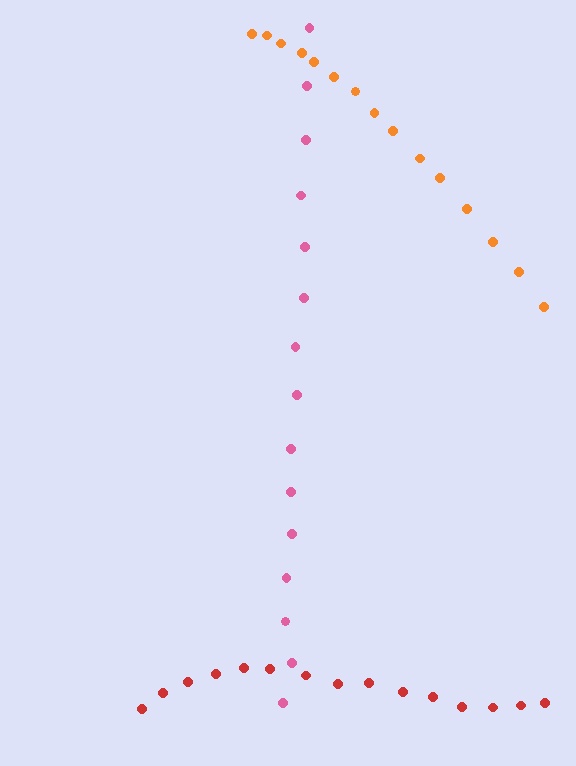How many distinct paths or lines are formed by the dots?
There are 3 distinct paths.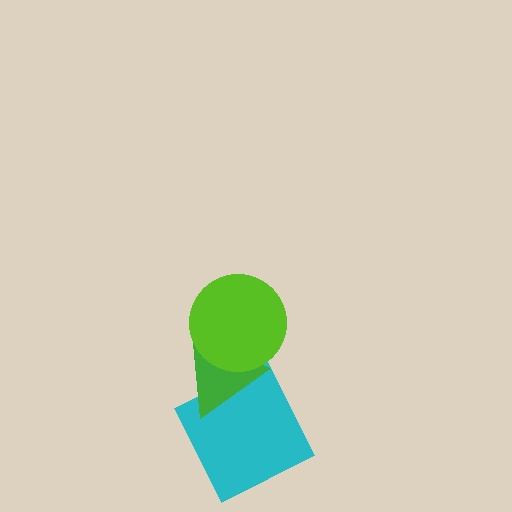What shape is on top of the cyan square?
The green triangle is on top of the cyan square.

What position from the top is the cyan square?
The cyan square is 3rd from the top.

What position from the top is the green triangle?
The green triangle is 2nd from the top.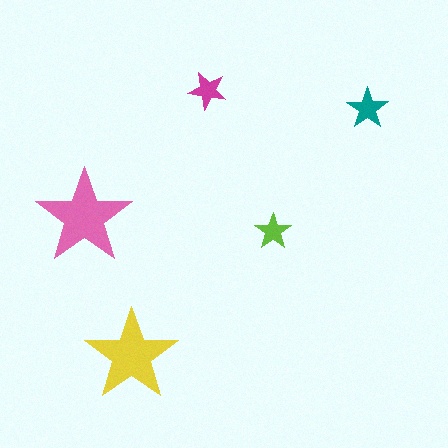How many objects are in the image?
There are 5 objects in the image.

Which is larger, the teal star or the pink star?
The pink one.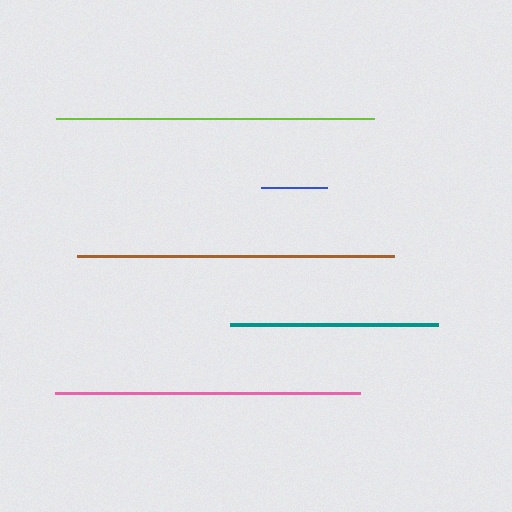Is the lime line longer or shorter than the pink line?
The lime line is longer than the pink line.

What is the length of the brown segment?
The brown segment is approximately 317 pixels long.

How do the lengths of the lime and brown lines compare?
The lime and brown lines are approximately the same length.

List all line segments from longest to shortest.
From longest to shortest: lime, brown, pink, teal, blue.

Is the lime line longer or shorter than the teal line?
The lime line is longer than the teal line.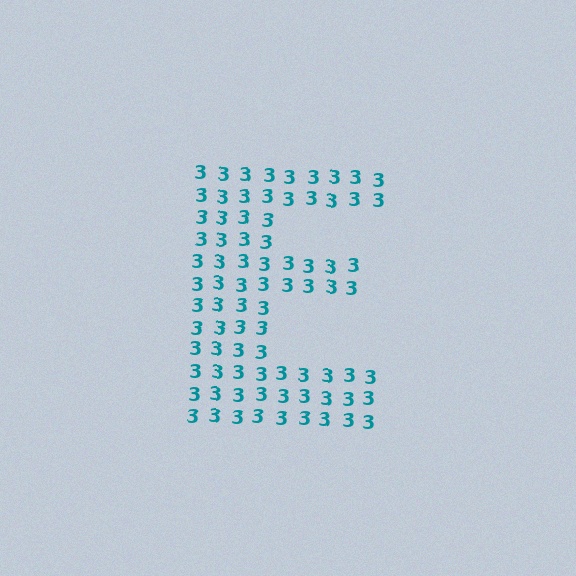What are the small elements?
The small elements are digit 3's.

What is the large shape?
The large shape is the letter E.